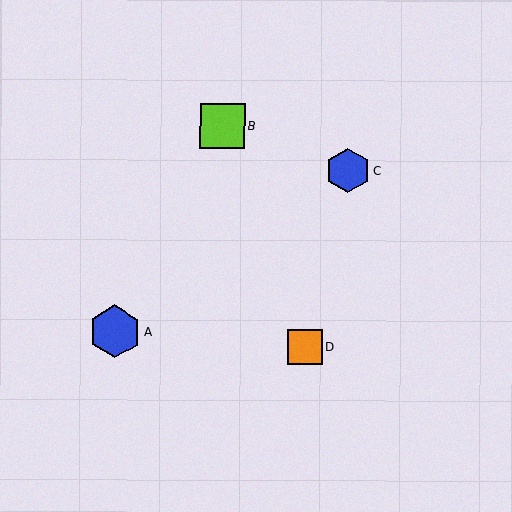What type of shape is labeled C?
Shape C is a blue hexagon.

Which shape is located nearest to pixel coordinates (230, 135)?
The lime square (labeled B) at (222, 125) is nearest to that location.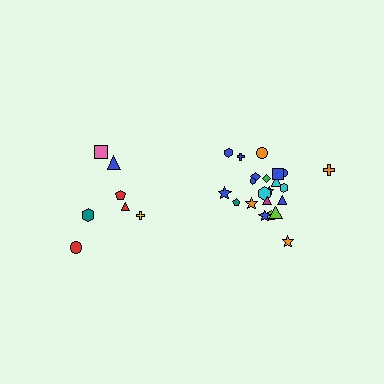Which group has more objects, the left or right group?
The right group.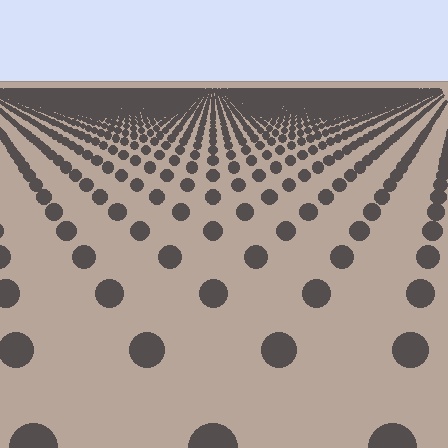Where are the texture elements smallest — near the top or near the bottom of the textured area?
Near the top.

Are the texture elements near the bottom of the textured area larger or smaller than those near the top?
Larger. Near the bottom, elements are closer to the viewer and appear at a bigger on-screen size.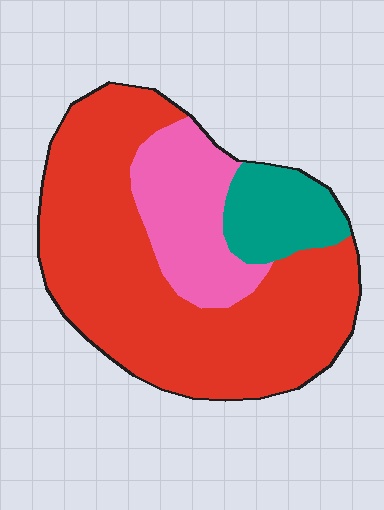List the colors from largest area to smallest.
From largest to smallest: red, pink, teal.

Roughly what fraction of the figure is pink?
Pink covers around 20% of the figure.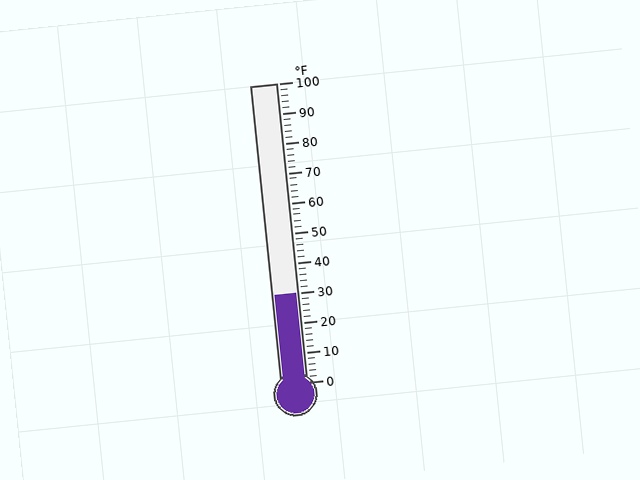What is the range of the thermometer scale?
The thermometer scale ranges from 0°F to 100°F.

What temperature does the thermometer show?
The thermometer shows approximately 30°F.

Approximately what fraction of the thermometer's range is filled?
The thermometer is filled to approximately 30% of its range.